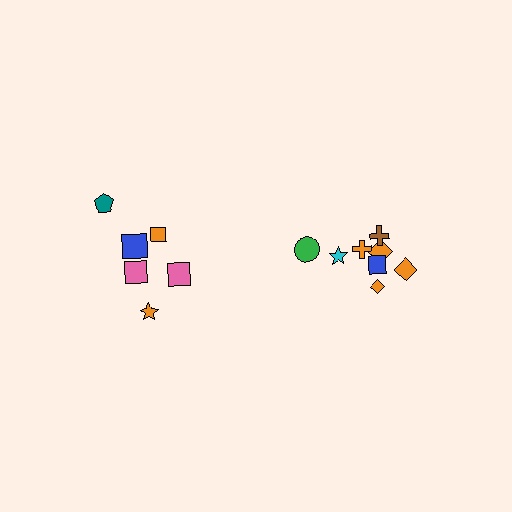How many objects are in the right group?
There are 8 objects.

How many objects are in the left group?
There are 6 objects.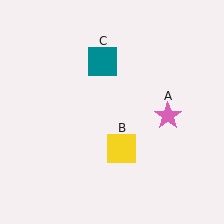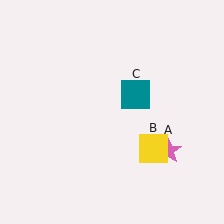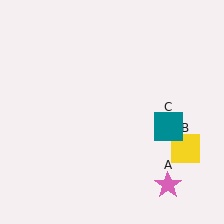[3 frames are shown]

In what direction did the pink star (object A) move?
The pink star (object A) moved down.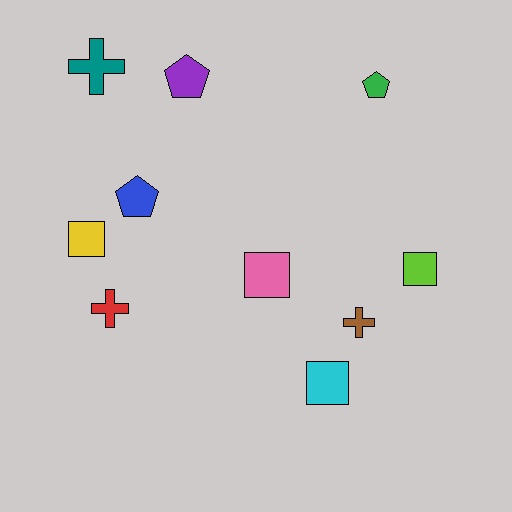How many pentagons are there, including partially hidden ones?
There are 3 pentagons.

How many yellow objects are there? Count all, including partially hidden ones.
There is 1 yellow object.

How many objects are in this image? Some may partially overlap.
There are 10 objects.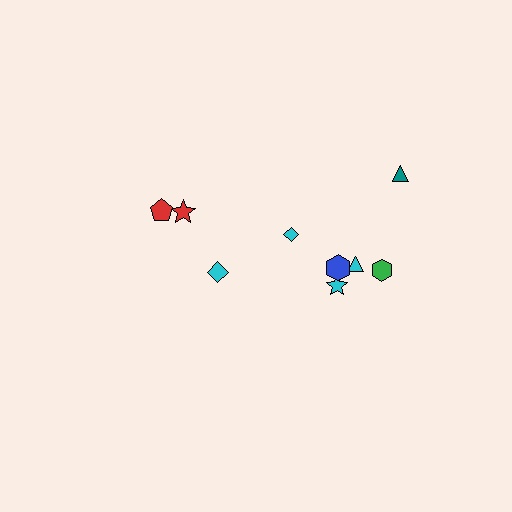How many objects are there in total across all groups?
There are 9 objects.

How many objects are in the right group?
There are 6 objects.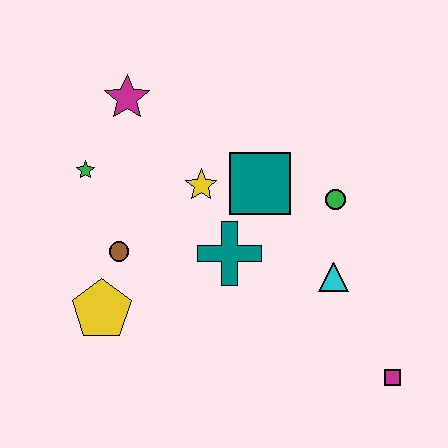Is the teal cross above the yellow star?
No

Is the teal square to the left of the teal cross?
No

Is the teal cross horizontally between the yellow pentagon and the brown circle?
No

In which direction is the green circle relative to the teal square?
The green circle is to the right of the teal square.